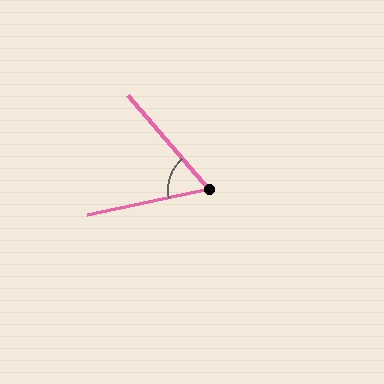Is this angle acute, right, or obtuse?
It is acute.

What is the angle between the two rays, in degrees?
Approximately 61 degrees.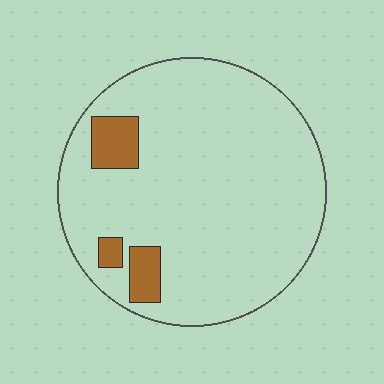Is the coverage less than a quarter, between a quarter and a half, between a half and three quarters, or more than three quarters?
Less than a quarter.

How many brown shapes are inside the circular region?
3.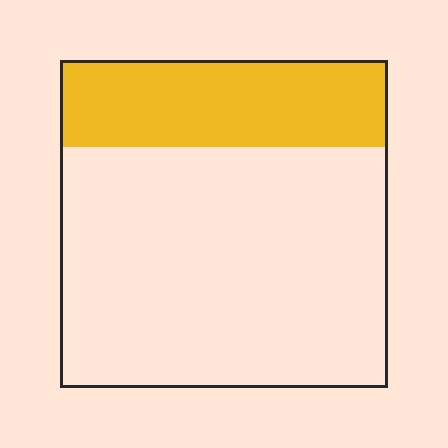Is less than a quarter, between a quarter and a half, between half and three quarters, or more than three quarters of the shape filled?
Between a quarter and a half.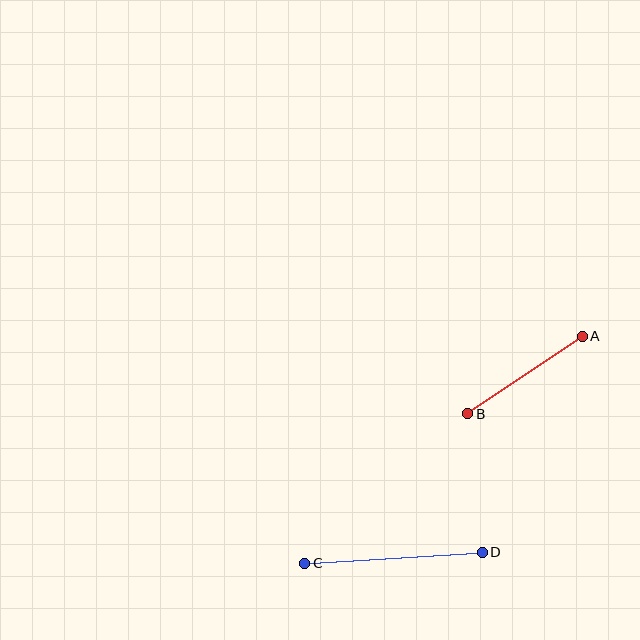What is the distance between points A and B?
The distance is approximately 138 pixels.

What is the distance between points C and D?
The distance is approximately 178 pixels.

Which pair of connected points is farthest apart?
Points C and D are farthest apart.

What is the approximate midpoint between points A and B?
The midpoint is at approximately (525, 375) pixels.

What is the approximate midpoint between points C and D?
The midpoint is at approximately (393, 558) pixels.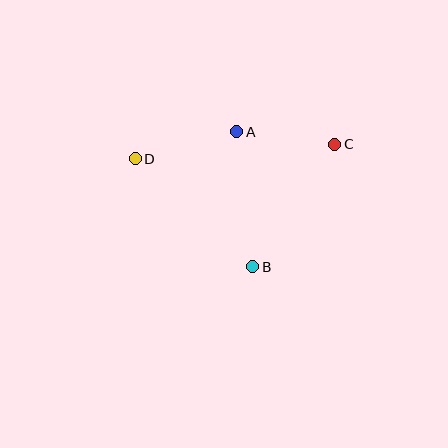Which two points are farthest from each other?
Points C and D are farthest from each other.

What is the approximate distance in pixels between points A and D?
The distance between A and D is approximately 105 pixels.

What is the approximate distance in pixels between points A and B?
The distance between A and B is approximately 136 pixels.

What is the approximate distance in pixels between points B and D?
The distance between B and D is approximately 159 pixels.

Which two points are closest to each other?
Points A and C are closest to each other.